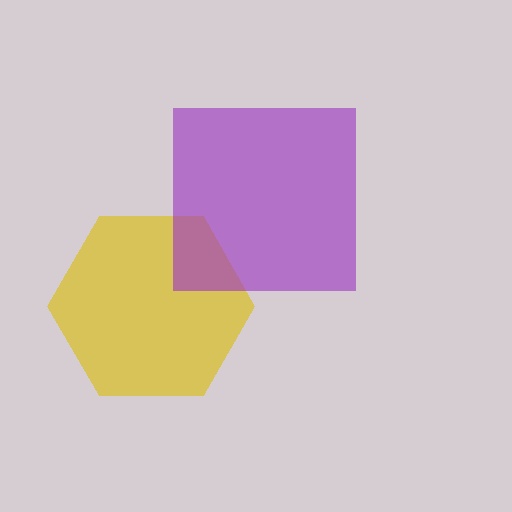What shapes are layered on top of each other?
The layered shapes are: a yellow hexagon, a purple square.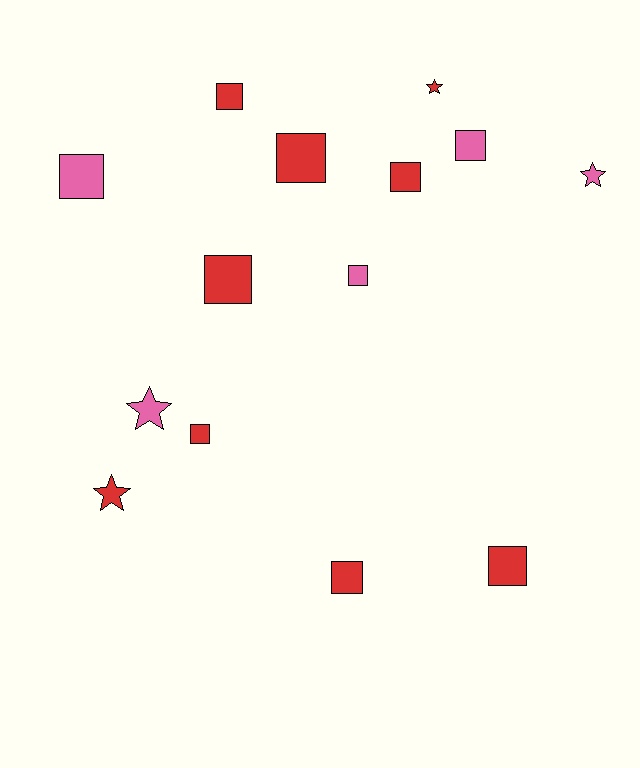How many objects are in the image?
There are 14 objects.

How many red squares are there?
There are 7 red squares.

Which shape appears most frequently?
Square, with 10 objects.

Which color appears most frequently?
Red, with 9 objects.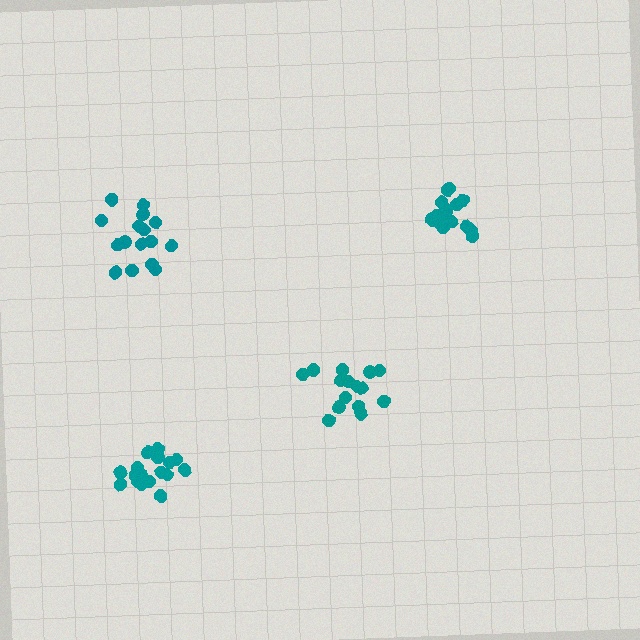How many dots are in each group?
Group 1: 18 dots, Group 2: 16 dots, Group 3: 19 dots, Group 4: 15 dots (68 total).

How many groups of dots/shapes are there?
There are 4 groups.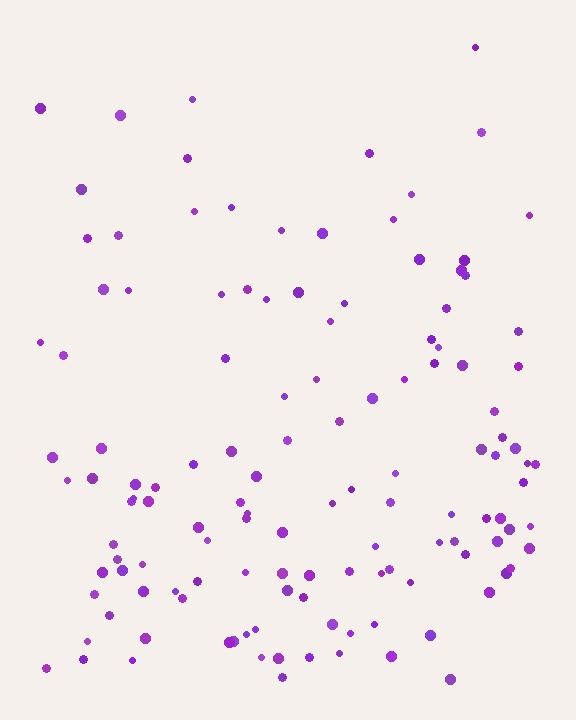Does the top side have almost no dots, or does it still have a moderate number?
Still a moderate number, just noticeably fewer than the bottom.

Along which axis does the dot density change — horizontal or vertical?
Vertical.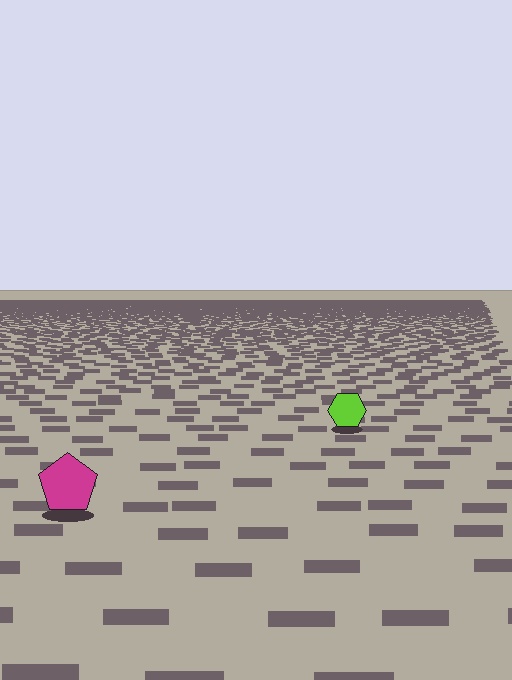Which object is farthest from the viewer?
The lime hexagon is farthest from the viewer. It appears smaller and the ground texture around it is denser.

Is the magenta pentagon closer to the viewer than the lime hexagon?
Yes. The magenta pentagon is closer — you can tell from the texture gradient: the ground texture is coarser near it.